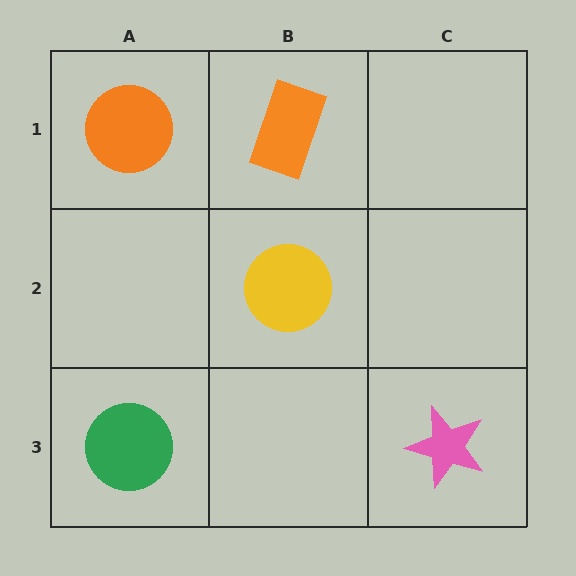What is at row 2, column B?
A yellow circle.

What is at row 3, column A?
A green circle.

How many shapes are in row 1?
2 shapes.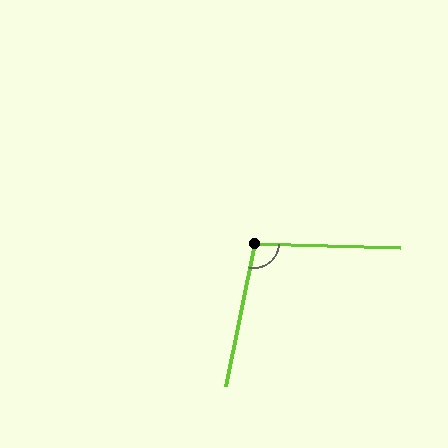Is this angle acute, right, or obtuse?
It is obtuse.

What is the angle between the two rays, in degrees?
Approximately 100 degrees.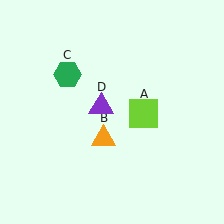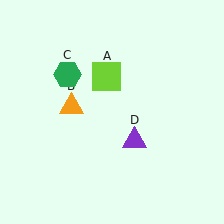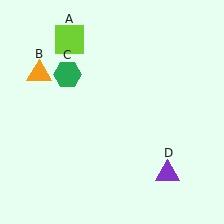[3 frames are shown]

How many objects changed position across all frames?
3 objects changed position: lime square (object A), orange triangle (object B), purple triangle (object D).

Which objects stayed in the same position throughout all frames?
Green hexagon (object C) remained stationary.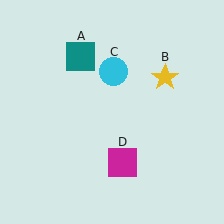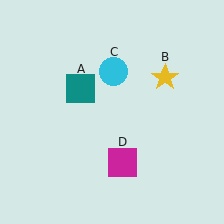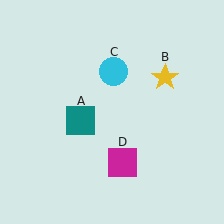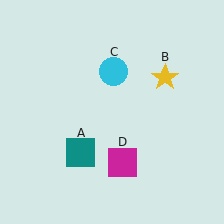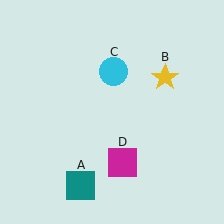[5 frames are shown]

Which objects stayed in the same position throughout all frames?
Yellow star (object B) and cyan circle (object C) and magenta square (object D) remained stationary.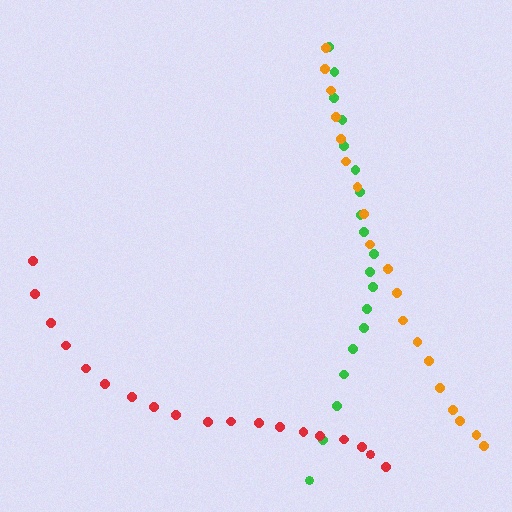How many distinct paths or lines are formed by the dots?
There are 3 distinct paths.